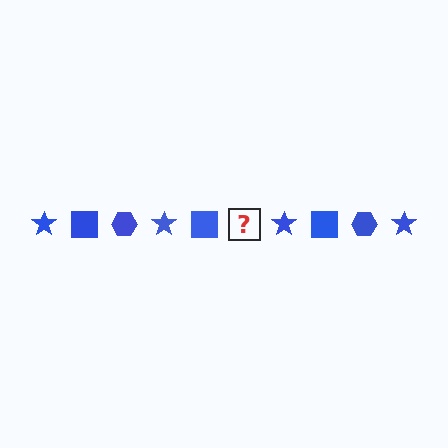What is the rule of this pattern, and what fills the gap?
The rule is that the pattern cycles through star, square, hexagon shapes in blue. The gap should be filled with a blue hexagon.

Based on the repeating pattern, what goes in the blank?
The blank should be a blue hexagon.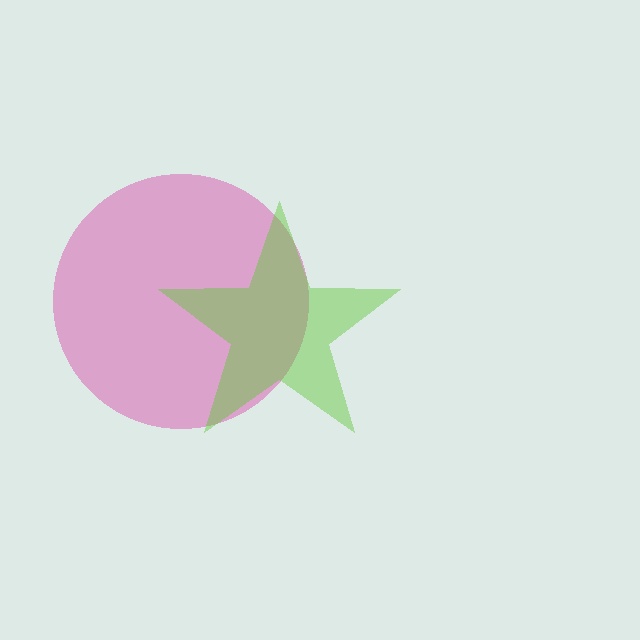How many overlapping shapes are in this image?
There are 2 overlapping shapes in the image.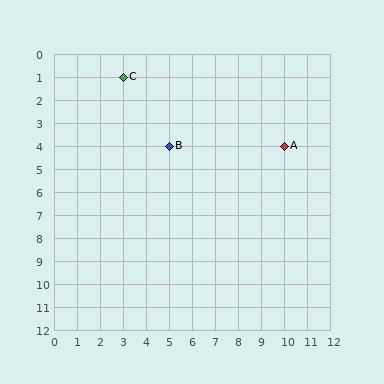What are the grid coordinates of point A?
Point A is at grid coordinates (10, 4).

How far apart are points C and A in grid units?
Points C and A are 7 columns and 3 rows apart (about 7.6 grid units diagonally).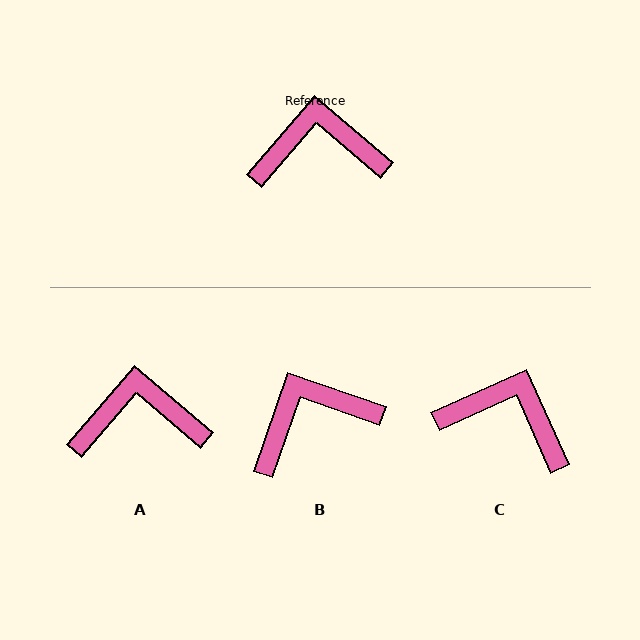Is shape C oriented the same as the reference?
No, it is off by about 25 degrees.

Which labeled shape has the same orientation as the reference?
A.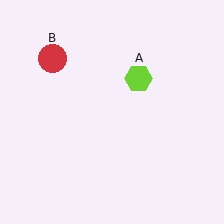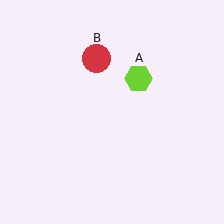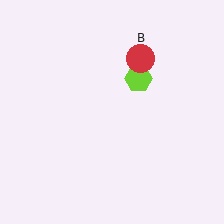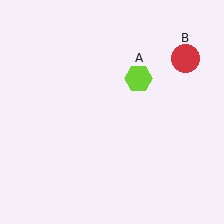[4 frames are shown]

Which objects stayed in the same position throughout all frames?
Lime hexagon (object A) remained stationary.